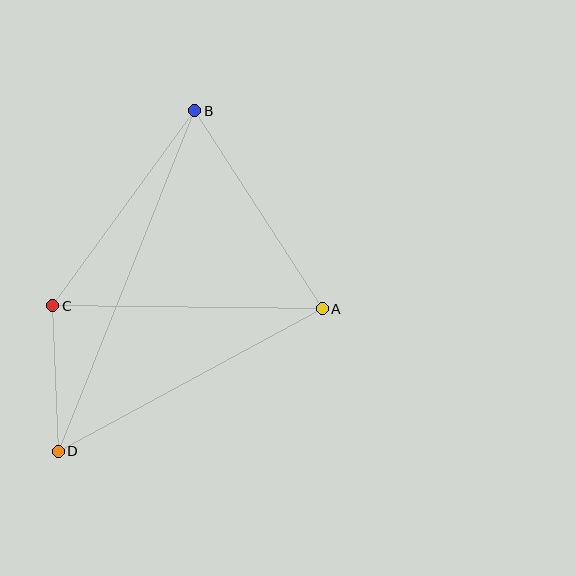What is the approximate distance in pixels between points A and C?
The distance between A and C is approximately 270 pixels.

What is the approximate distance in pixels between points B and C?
The distance between B and C is approximately 241 pixels.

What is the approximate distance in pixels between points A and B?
The distance between A and B is approximately 235 pixels.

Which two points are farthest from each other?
Points B and D are farthest from each other.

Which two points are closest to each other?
Points C and D are closest to each other.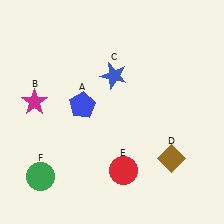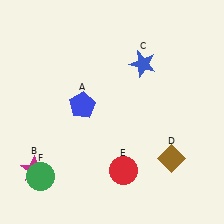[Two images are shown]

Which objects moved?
The objects that moved are: the magenta star (B), the blue star (C).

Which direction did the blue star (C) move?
The blue star (C) moved right.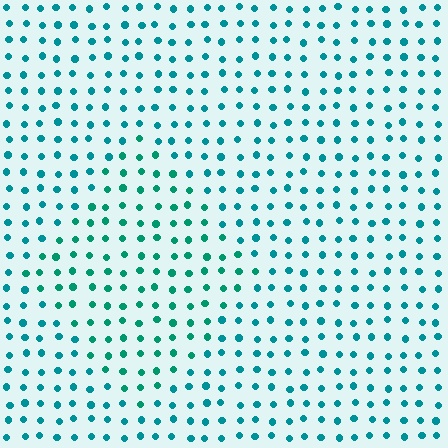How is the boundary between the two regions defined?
The boundary is defined purely by a slight shift in hue (about 20 degrees). Spacing, size, and orientation are identical on both sides.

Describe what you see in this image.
The image is filled with small teal elements in a uniform arrangement. A diamond-shaped region is visible where the elements are tinted to a slightly different hue, forming a subtle color boundary.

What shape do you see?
I see a diamond.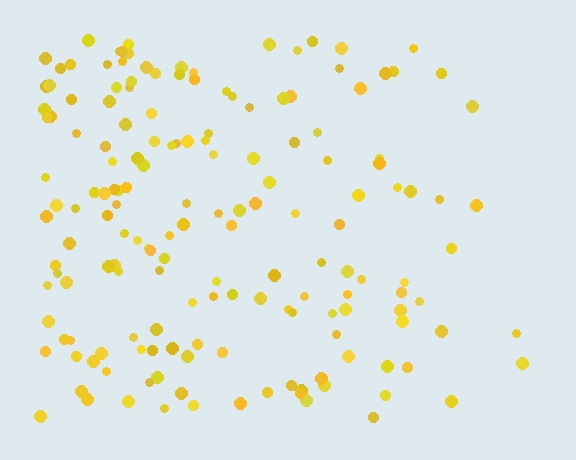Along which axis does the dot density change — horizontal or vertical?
Horizontal.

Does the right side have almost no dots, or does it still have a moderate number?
Still a moderate number, just noticeably fewer than the left.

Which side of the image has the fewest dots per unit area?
The right.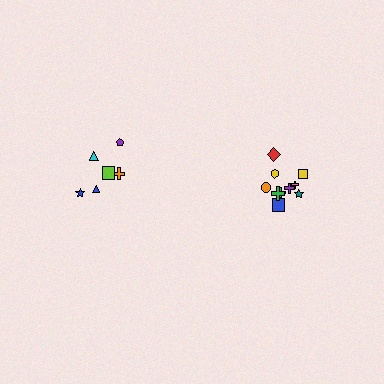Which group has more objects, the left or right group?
The right group.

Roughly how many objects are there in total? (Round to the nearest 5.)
Roughly 15 objects in total.